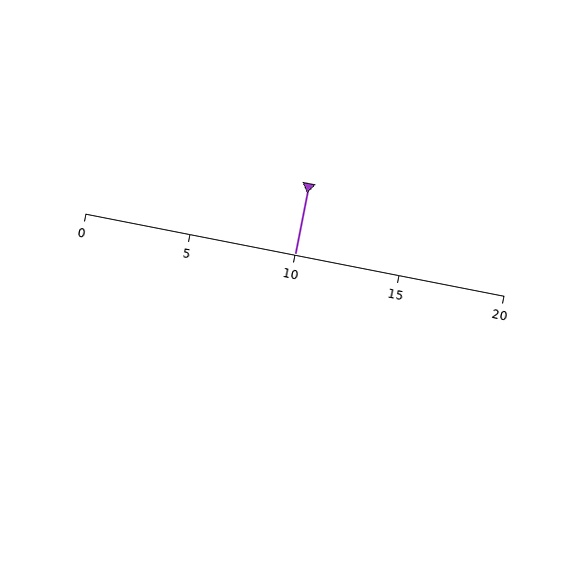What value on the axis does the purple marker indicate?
The marker indicates approximately 10.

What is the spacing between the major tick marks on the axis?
The major ticks are spaced 5 apart.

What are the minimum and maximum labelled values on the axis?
The axis runs from 0 to 20.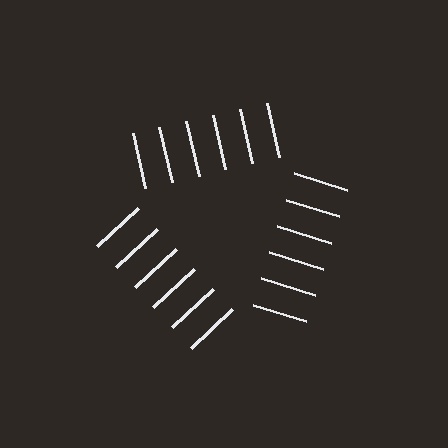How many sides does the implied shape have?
3 sides — the line-ends trace a triangle.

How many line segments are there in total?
18 — 6 along each of the 3 edges.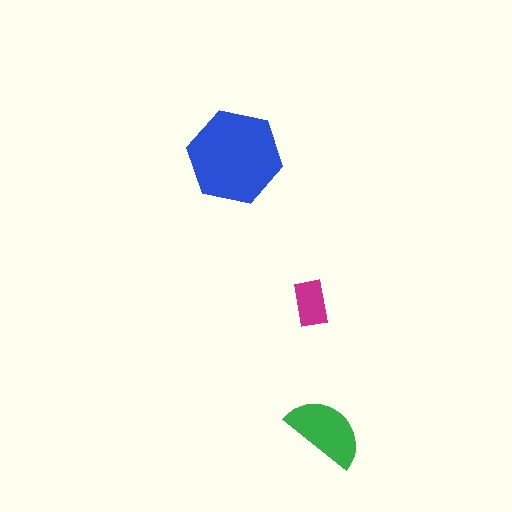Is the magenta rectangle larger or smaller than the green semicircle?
Smaller.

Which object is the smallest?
The magenta rectangle.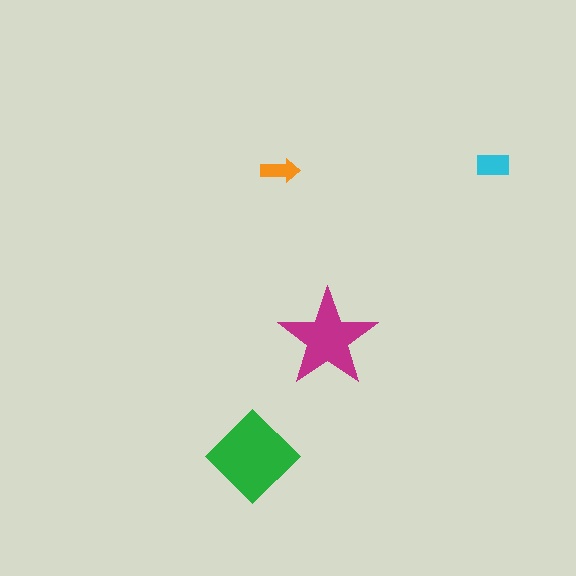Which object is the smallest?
The orange arrow.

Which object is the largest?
The green diamond.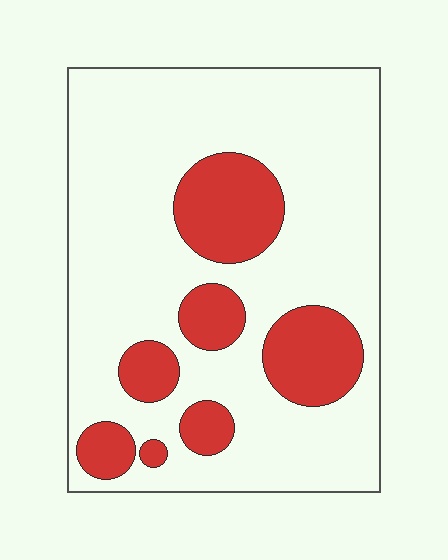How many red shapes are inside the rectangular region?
7.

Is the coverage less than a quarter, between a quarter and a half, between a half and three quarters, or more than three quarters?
Less than a quarter.